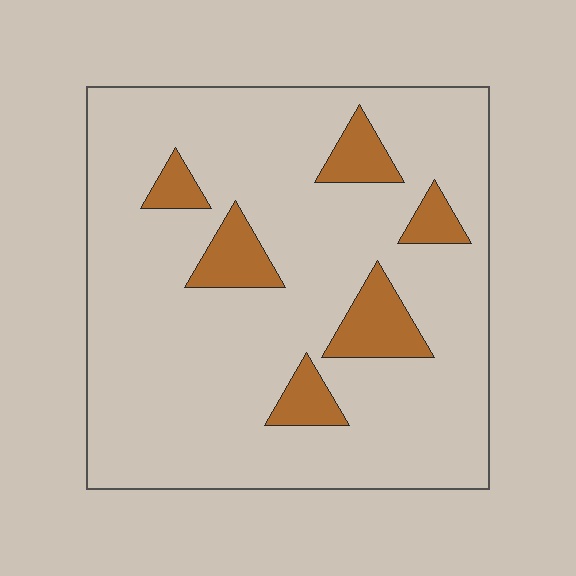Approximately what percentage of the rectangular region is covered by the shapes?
Approximately 15%.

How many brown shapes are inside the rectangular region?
6.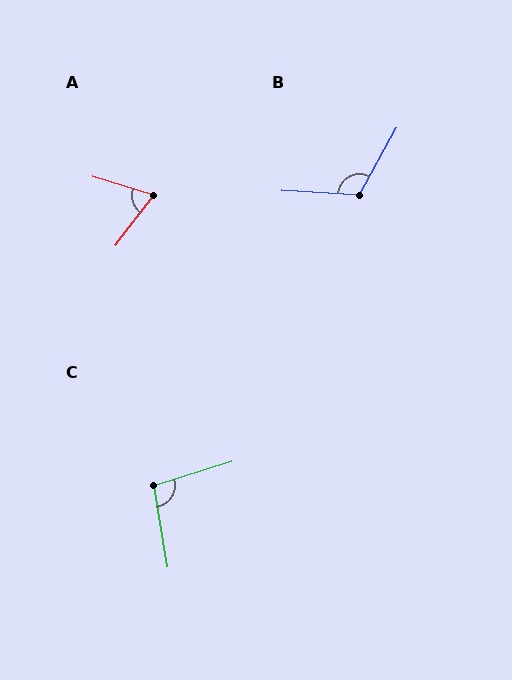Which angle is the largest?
B, at approximately 116 degrees.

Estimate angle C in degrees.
Approximately 98 degrees.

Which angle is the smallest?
A, at approximately 69 degrees.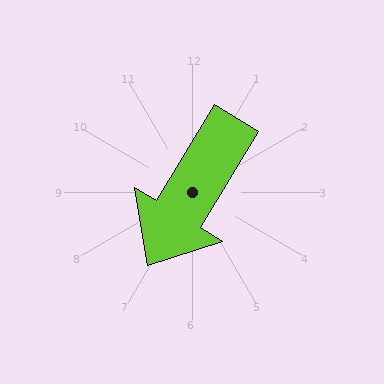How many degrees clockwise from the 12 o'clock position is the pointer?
Approximately 211 degrees.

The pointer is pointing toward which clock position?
Roughly 7 o'clock.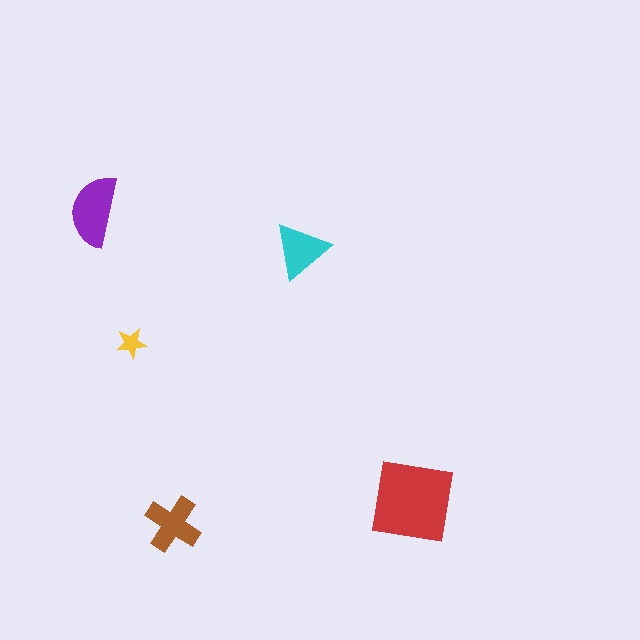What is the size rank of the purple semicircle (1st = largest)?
2nd.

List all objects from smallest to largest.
The yellow star, the cyan triangle, the brown cross, the purple semicircle, the red square.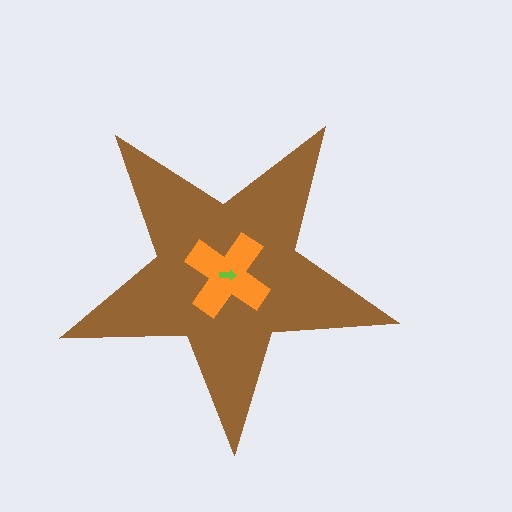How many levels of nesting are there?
3.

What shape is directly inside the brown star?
The orange cross.